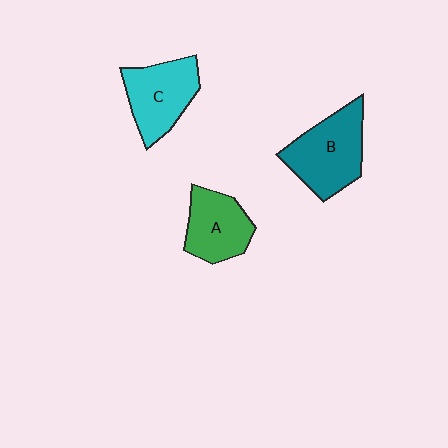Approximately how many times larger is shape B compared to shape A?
Approximately 1.3 times.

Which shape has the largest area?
Shape B (teal).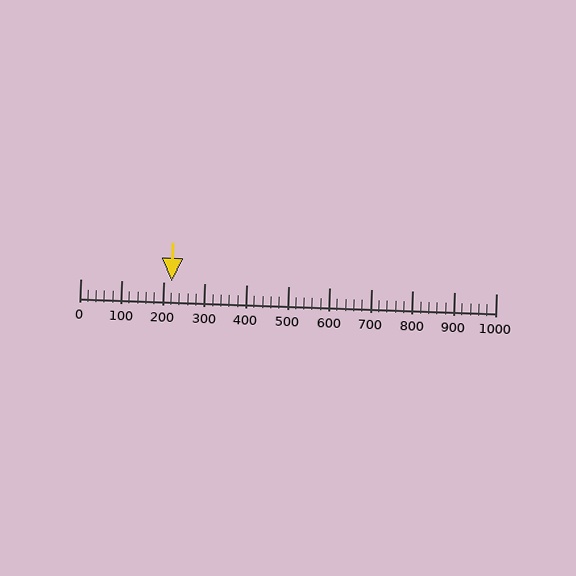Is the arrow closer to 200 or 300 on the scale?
The arrow is closer to 200.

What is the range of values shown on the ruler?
The ruler shows values from 0 to 1000.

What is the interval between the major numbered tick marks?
The major tick marks are spaced 100 units apart.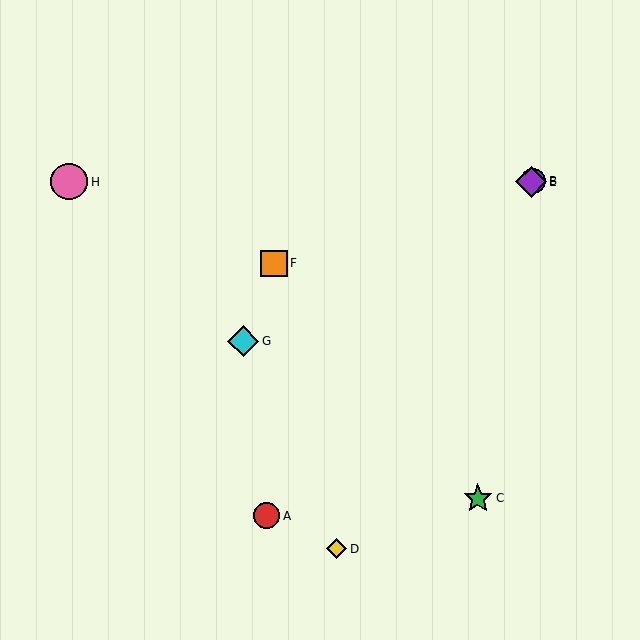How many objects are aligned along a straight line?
3 objects (B, E, G) are aligned along a straight line.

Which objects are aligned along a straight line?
Objects B, E, G are aligned along a straight line.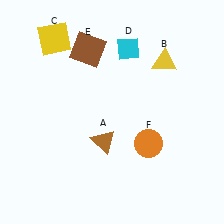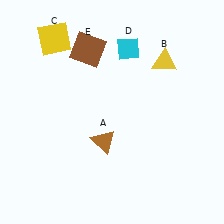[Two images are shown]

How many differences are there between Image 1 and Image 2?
There is 1 difference between the two images.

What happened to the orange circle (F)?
The orange circle (F) was removed in Image 2. It was in the bottom-right area of Image 1.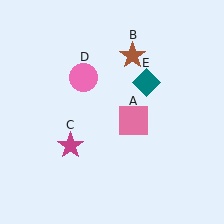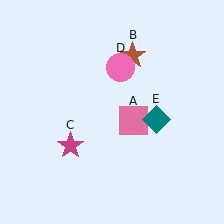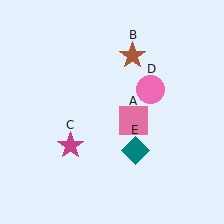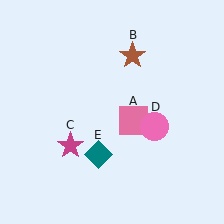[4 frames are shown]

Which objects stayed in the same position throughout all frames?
Pink square (object A) and brown star (object B) and magenta star (object C) remained stationary.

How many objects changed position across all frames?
2 objects changed position: pink circle (object D), teal diamond (object E).